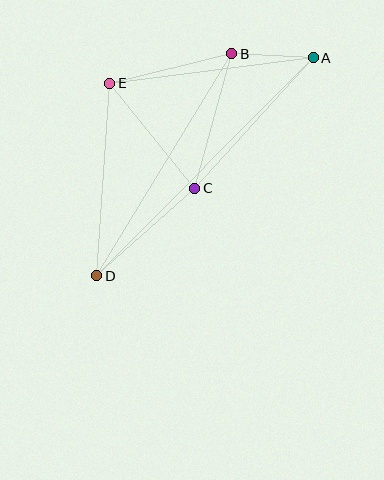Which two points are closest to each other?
Points A and B are closest to each other.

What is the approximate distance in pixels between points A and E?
The distance between A and E is approximately 205 pixels.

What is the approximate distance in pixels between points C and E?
The distance between C and E is approximately 135 pixels.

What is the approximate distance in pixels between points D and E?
The distance between D and E is approximately 193 pixels.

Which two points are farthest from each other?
Points A and D are farthest from each other.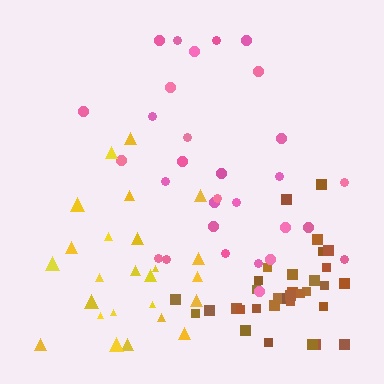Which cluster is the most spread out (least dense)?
Pink.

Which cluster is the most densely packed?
Brown.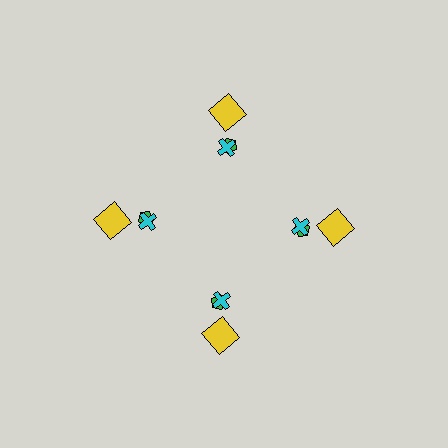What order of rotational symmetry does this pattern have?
This pattern has 4-fold rotational symmetry.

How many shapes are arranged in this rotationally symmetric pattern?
There are 12 shapes, arranged in 4 groups of 3.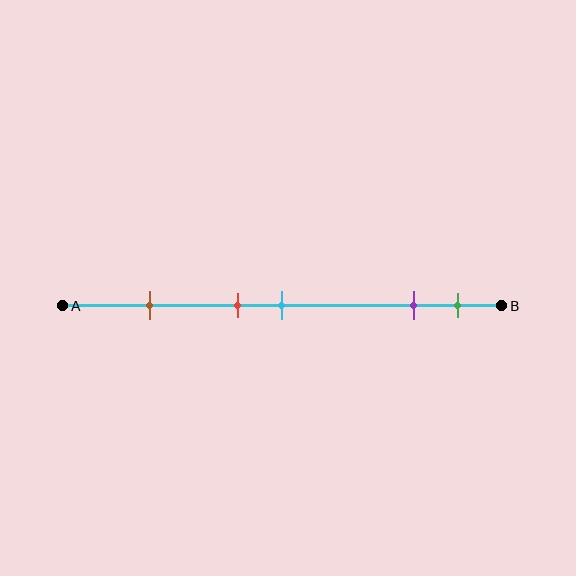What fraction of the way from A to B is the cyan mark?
The cyan mark is approximately 50% (0.5) of the way from A to B.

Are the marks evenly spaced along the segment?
No, the marks are not evenly spaced.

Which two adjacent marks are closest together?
The red and cyan marks are the closest adjacent pair.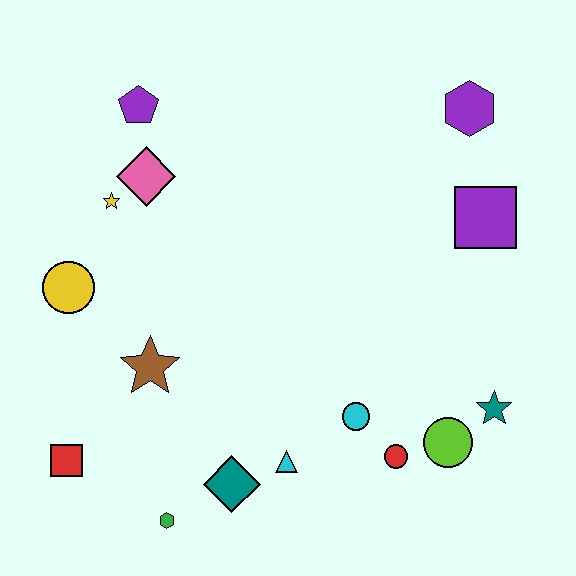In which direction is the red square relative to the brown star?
The red square is below the brown star.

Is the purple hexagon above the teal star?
Yes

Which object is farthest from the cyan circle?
The purple pentagon is farthest from the cyan circle.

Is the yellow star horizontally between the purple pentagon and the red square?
Yes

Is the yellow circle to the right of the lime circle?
No